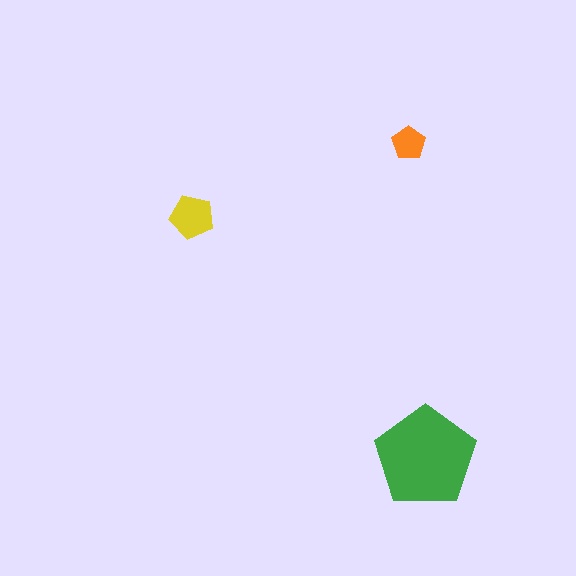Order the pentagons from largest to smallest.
the green one, the yellow one, the orange one.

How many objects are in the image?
There are 3 objects in the image.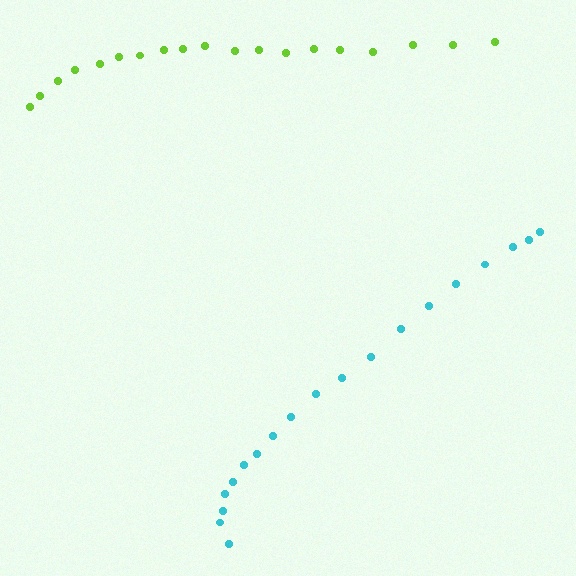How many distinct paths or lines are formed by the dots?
There are 2 distinct paths.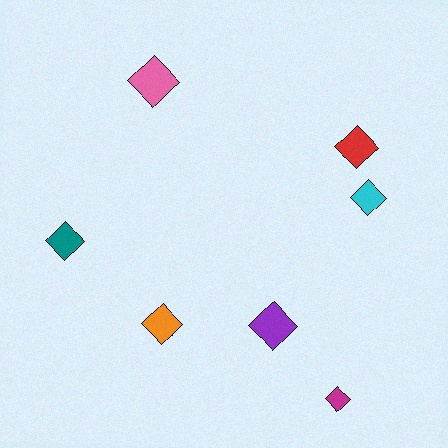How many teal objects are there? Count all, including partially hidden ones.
There is 1 teal object.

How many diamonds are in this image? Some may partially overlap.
There are 7 diamonds.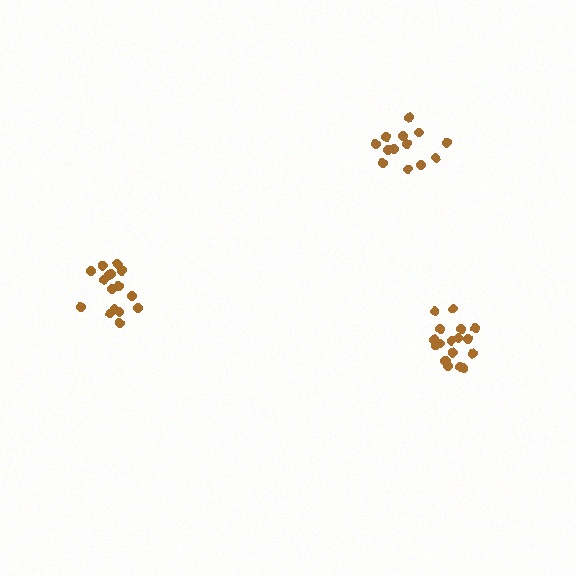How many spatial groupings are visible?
There are 3 spatial groupings.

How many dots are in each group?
Group 1: 13 dots, Group 2: 16 dots, Group 3: 18 dots (47 total).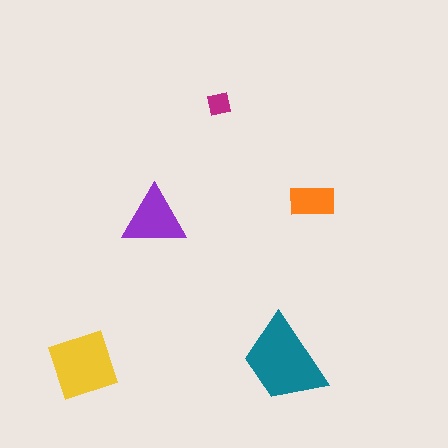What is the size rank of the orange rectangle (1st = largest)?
4th.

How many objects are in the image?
There are 5 objects in the image.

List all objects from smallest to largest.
The magenta square, the orange rectangle, the purple triangle, the yellow square, the teal trapezoid.